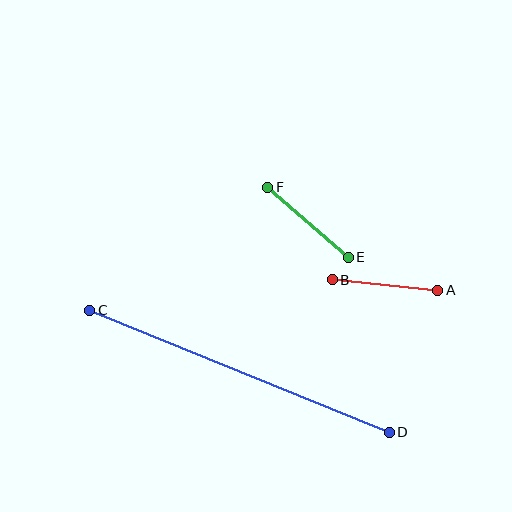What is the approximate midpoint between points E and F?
The midpoint is at approximately (308, 222) pixels.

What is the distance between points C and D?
The distance is approximately 323 pixels.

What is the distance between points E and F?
The distance is approximately 107 pixels.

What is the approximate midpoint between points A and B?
The midpoint is at approximately (385, 285) pixels.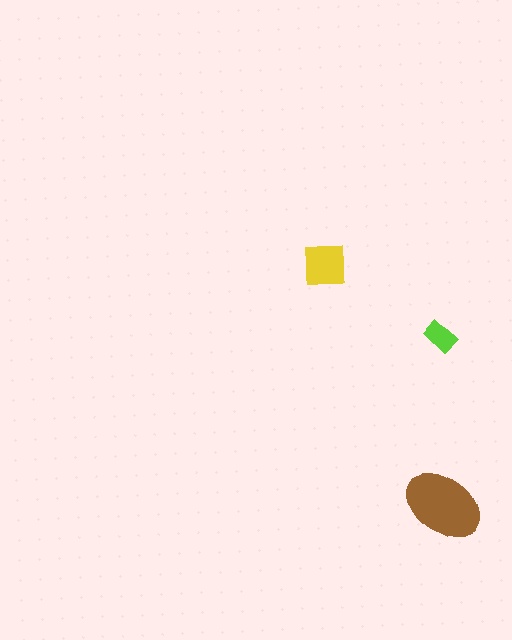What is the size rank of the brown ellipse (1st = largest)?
1st.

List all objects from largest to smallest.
The brown ellipse, the yellow square, the lime rectangle.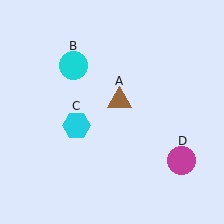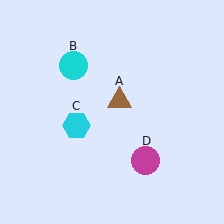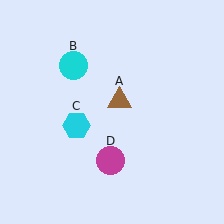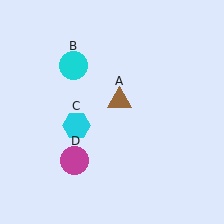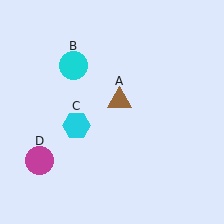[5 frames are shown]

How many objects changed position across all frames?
1 object changed position: magenta circle (object D).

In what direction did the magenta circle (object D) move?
The magenta circle (object D) moved left.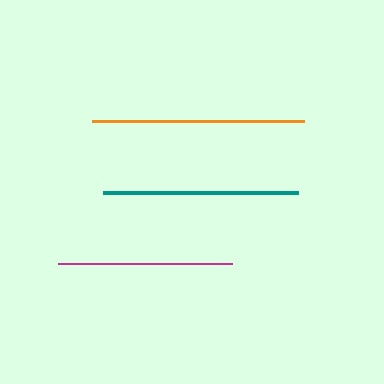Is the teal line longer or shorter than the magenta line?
The teal line is longer than the magenta line.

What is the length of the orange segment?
The orange segment is approximately 212 pixels long.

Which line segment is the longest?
The orange line is the longest at approximately 212 pixels.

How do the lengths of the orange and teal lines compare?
The orange and teal lines are approximately the same length.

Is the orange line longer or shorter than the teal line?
The orange line is longer than the teal line.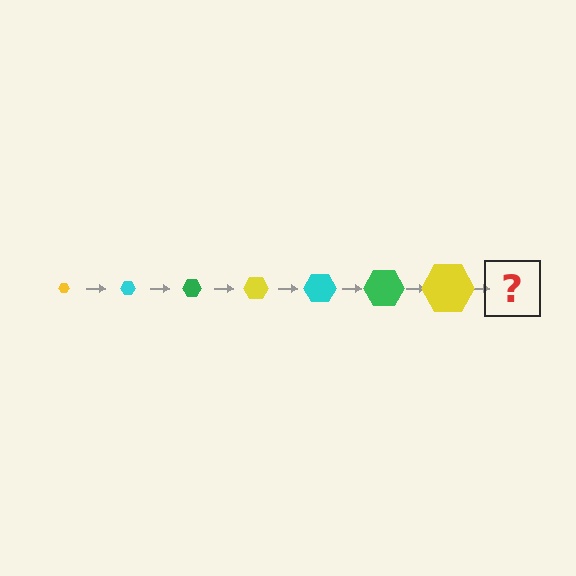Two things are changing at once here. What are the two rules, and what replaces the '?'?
The two rules are that the hexagon grows larger each step and the color cycles through yellow, cyan, and green. The '?' should be a cyan hexagon, larger than the previous one.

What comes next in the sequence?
The next element should be a cyan hexagon, larger than the previous one.